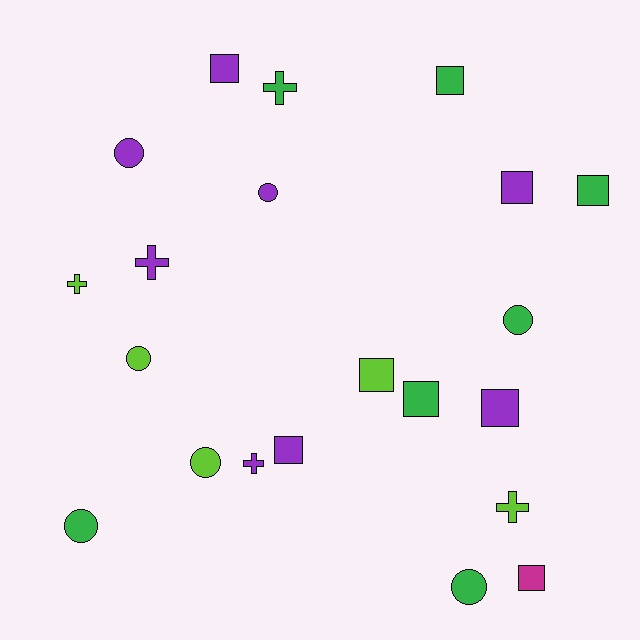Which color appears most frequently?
Purple, with 8 objects.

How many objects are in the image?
There are 21 objects.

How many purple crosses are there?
There are 2 purple crosses.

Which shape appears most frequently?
Square, with 9 objects.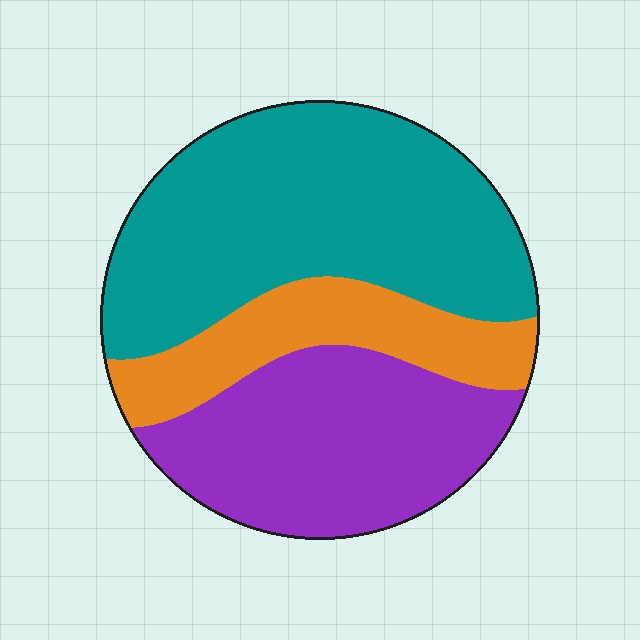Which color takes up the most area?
Teal, at roughly 50%.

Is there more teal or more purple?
Teal.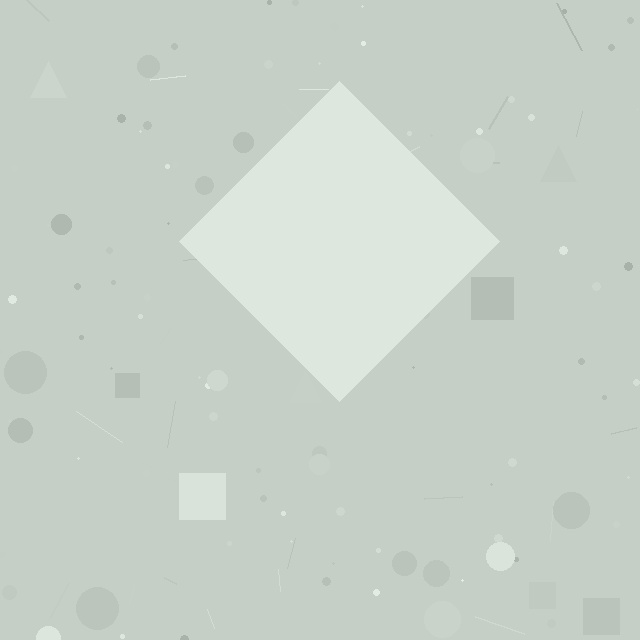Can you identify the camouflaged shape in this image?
The camouflaged shape is a diamond.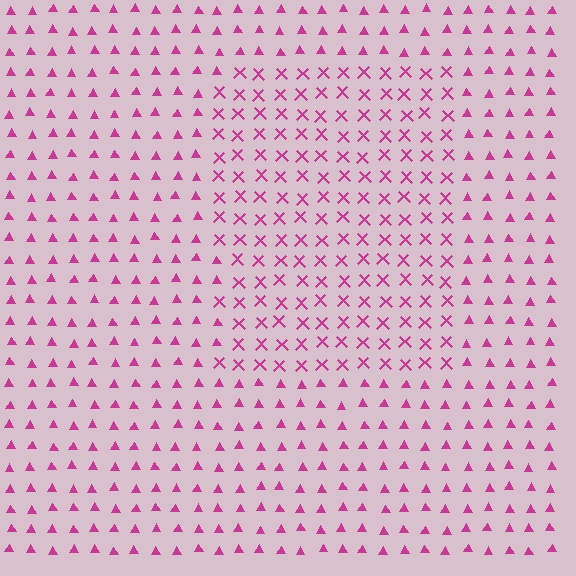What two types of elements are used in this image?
The image uses X marks inside the rectangle region and triangles outside it.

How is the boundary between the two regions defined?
The boundary is defined by a change in element shape: X marks inside vs. triangles outside. All elements share the same color and spacing.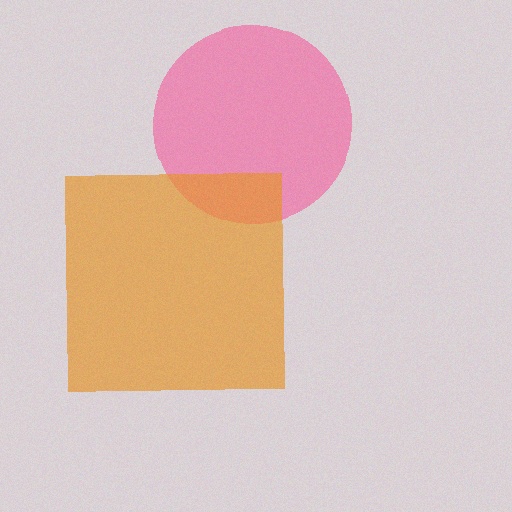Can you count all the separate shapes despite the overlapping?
Yes, there are 2 separate shapes.